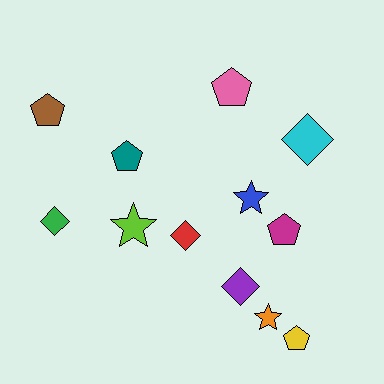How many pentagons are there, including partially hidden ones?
There are 5 pentagons.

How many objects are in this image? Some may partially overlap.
There are 12 objects.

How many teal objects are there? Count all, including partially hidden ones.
There is 1 teal object.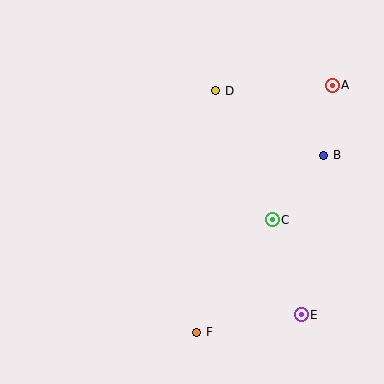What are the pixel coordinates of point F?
Point F is at (197, 332).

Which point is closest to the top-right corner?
Point A is closest to the top-right corner.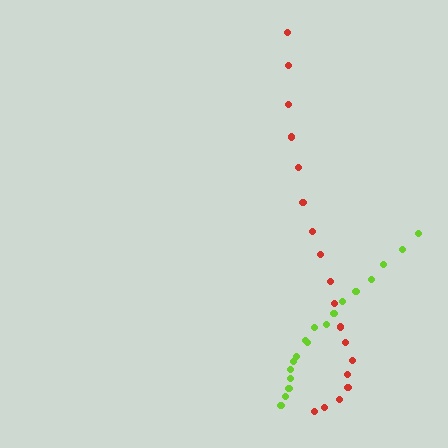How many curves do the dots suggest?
There are 2 distinct paths.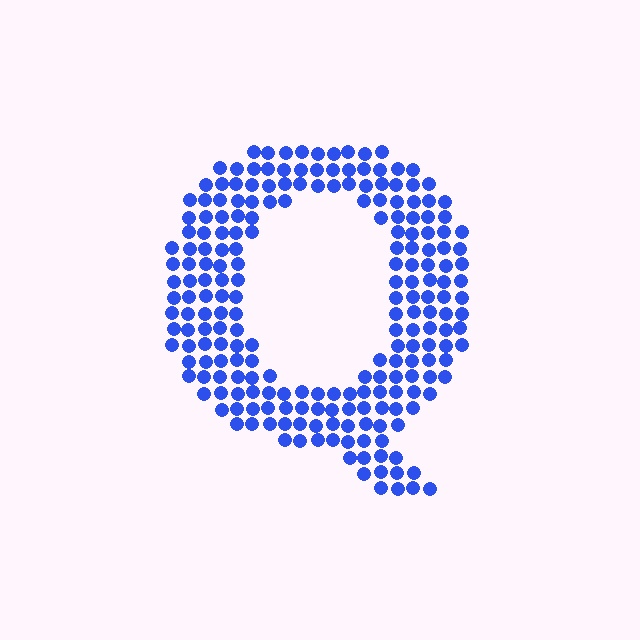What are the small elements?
The small elements are circles.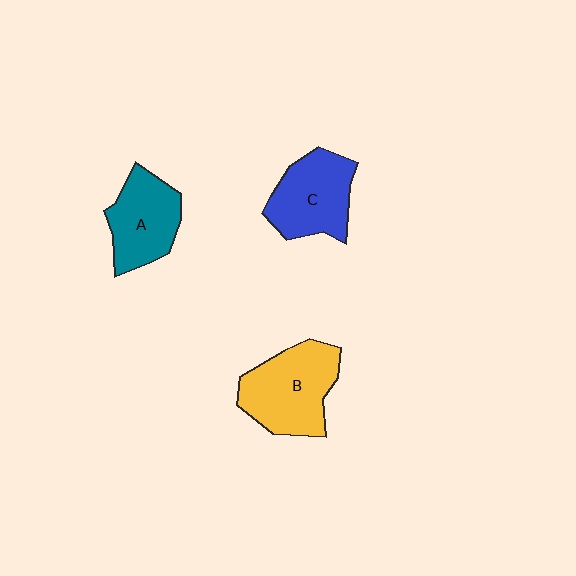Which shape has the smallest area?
Shape A (teal).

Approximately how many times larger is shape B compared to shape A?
Approximately 1.3 times.